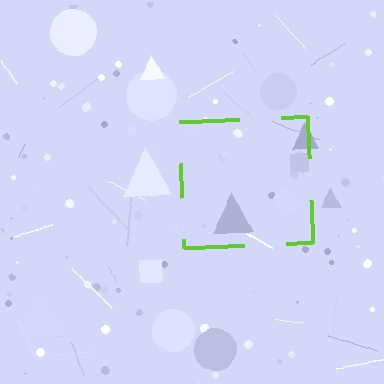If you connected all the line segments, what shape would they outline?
They would outline a square.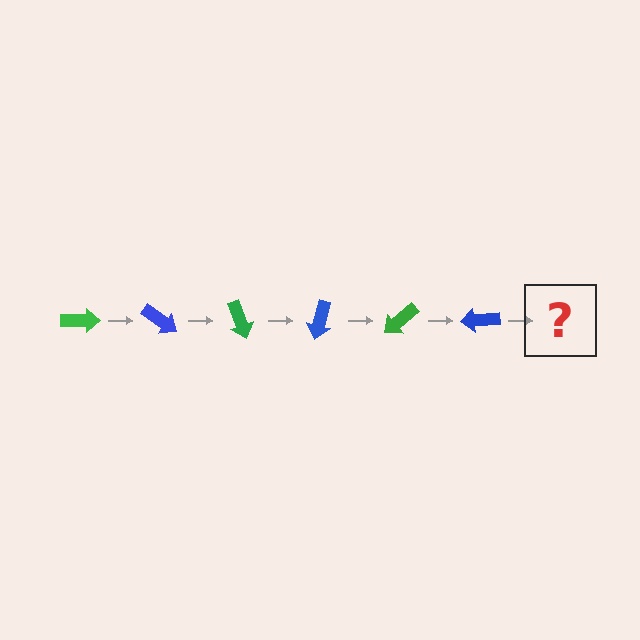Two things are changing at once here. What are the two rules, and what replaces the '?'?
The two rules are that it rotates 35 degrees each step and the color cycles through green and blue. The '?' should be a green arrow, rotated 210 degrees from the start.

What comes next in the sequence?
The next element should be a green arrow, rotated 210 degrees from the start.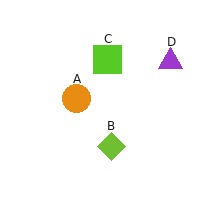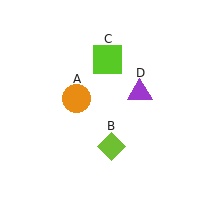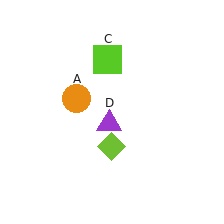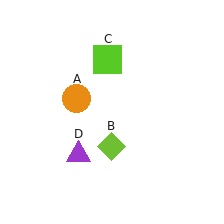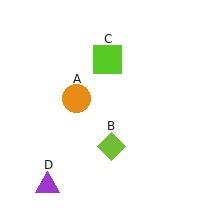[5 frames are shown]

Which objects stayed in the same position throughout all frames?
Orange circle (object A) and lime diamond (object B) and lime square (object C) remained stationary.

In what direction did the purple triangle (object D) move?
The purple triangle (object D) moved down and to the left.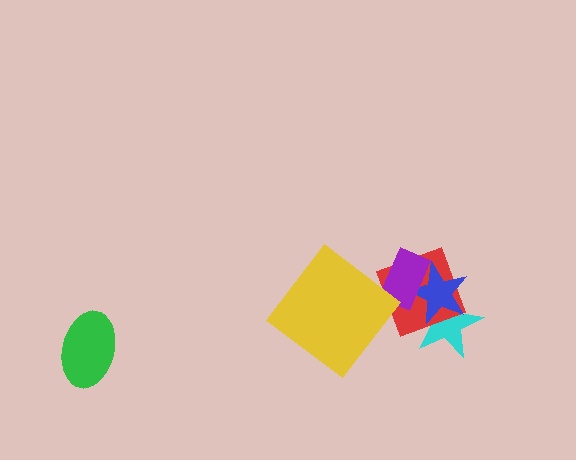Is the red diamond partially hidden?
Yes, it is partially covered by another shape.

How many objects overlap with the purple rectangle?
2 objects overlap with the purple rectangle.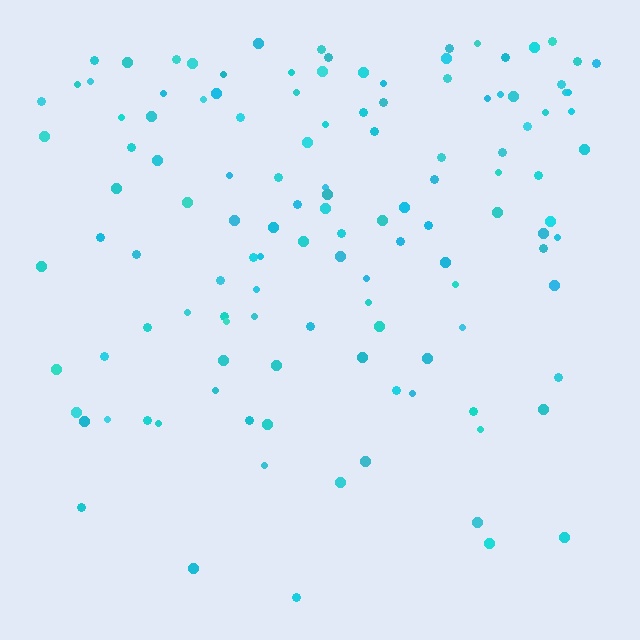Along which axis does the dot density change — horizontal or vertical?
Vertical.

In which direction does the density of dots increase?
From bottom to top, with the top side densest.